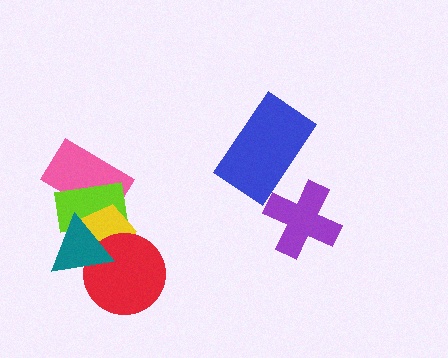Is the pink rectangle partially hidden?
Yes, it is partially covered by another shape.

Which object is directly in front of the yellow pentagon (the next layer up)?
The red circle is directly in front of the yellow pentagon.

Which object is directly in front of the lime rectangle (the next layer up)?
The yellow pentagon is directly in front of the lime rectangle.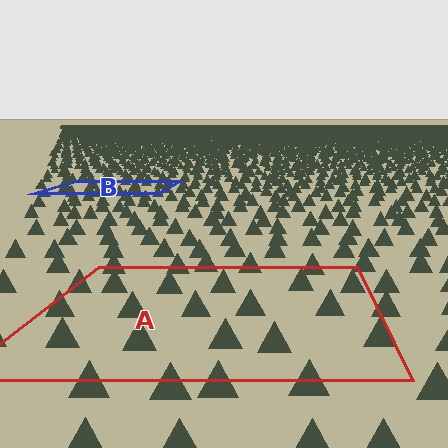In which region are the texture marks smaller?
The texture marks are smaller in region B, because it is farther away.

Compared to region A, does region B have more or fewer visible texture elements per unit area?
Region B has more texture elements per unit area — they are packed more densely because it is farther away.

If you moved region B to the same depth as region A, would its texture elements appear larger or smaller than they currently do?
They would appear larger. At a closer depth, the same texture elements are projected at a bigger on-screen size.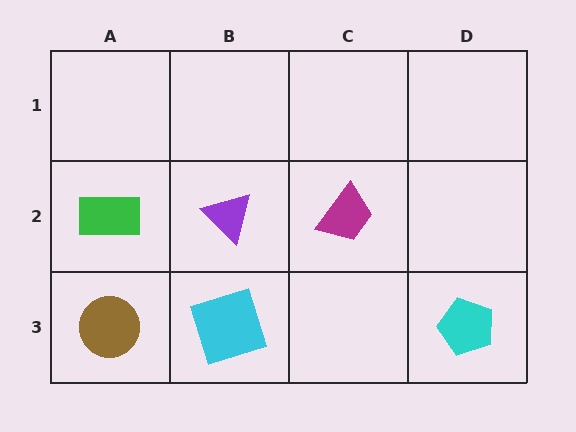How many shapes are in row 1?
0 shapes.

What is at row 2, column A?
A green rectangle.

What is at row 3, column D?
A cyan pentagon.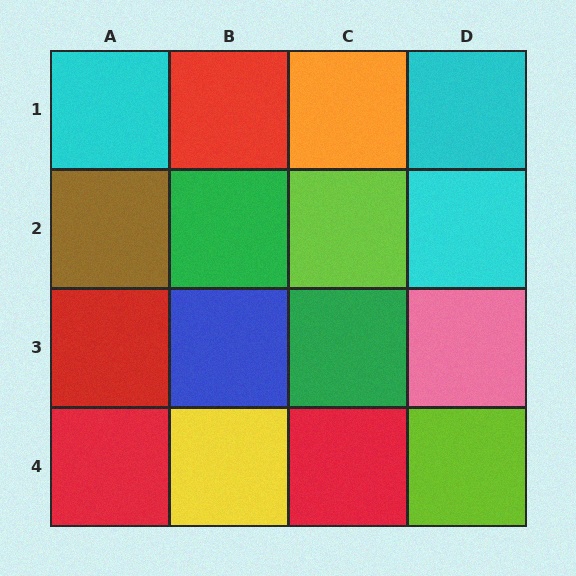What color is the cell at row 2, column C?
Lime.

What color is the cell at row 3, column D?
Pink.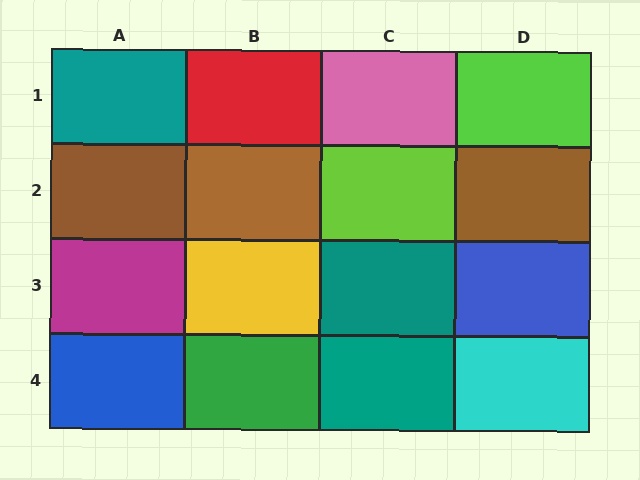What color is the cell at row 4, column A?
Blue.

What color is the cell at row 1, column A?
Teal.